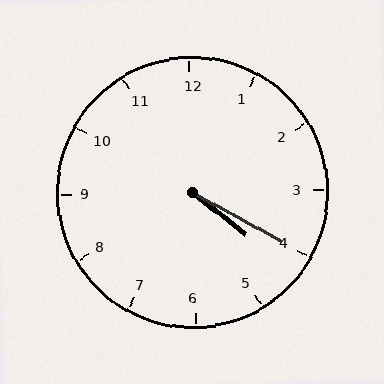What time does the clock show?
4:20.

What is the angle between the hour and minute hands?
Approximately 10 degrees.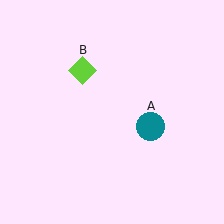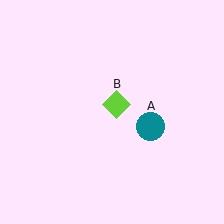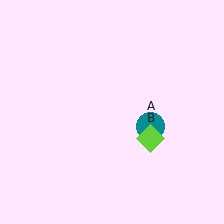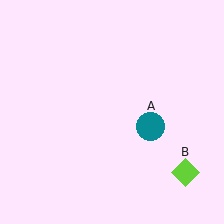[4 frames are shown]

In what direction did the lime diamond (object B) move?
The lime diamond (object B) moved down and to the right.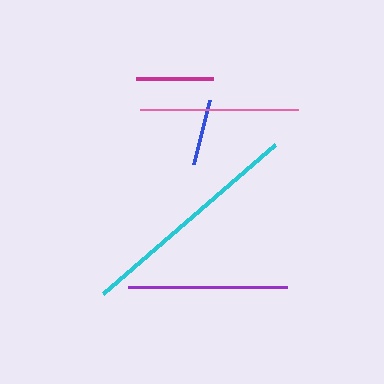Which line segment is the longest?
The cyan line is the longest at approximately 227 pixels.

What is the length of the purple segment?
The purple segment is approximately 159 pixels long.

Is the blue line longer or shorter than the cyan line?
The cyan line is longer than the blue line.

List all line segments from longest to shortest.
From longest to shortest: cyan, purple, pink, magenta, blue.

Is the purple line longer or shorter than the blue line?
The purple line is longer than the blue line.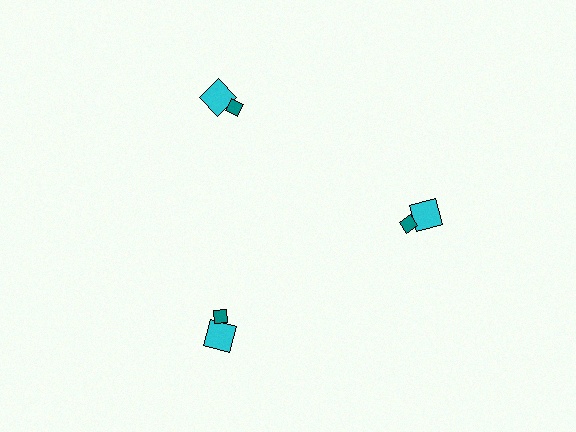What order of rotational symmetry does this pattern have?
This pattern has 3-fold rotational symmetry.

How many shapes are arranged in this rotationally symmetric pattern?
There are 6 shapes, arranged in 3 groups of 2.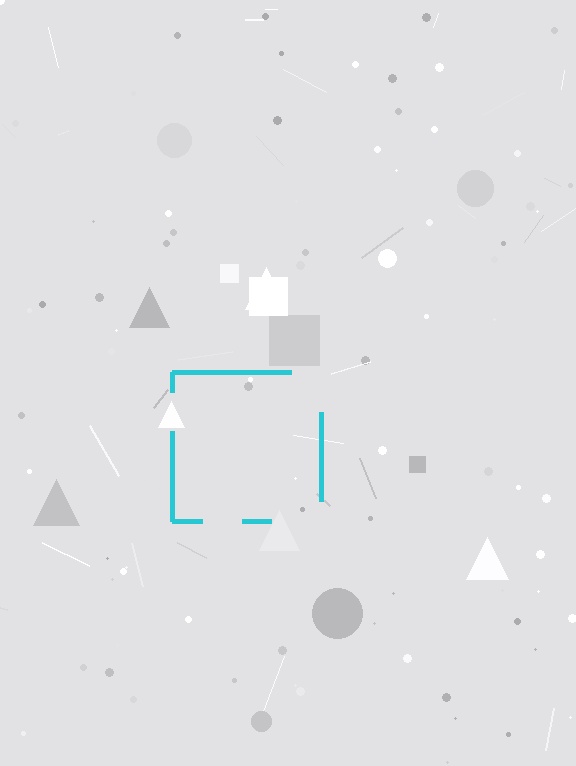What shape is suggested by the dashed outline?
The dashed outline suggests a square.